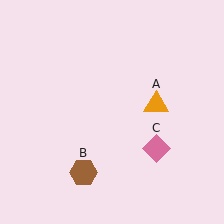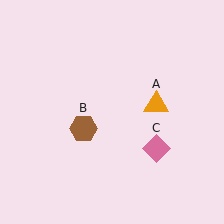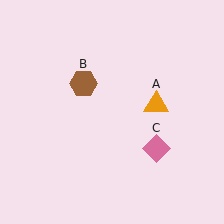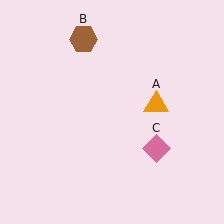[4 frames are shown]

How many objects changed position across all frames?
1 object changed position: brown hexagon (object B).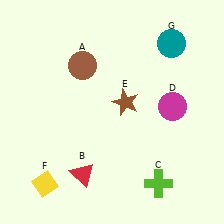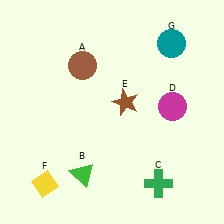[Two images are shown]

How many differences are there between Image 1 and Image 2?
There are 2 differences between the two images.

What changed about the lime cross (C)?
In Image 1, C is lime. In Image 2, it changed to green.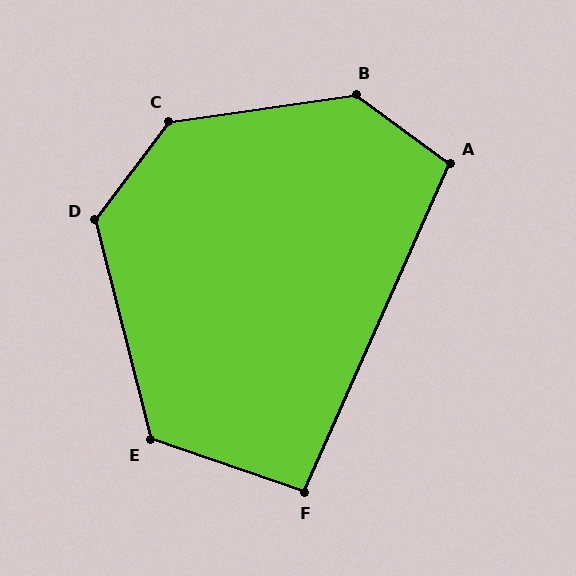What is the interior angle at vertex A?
Approximately 102 degrees (obtuse).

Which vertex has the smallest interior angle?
F, at approximately 95 degrees.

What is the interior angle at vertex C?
Approximately 135 degrees (obtuse).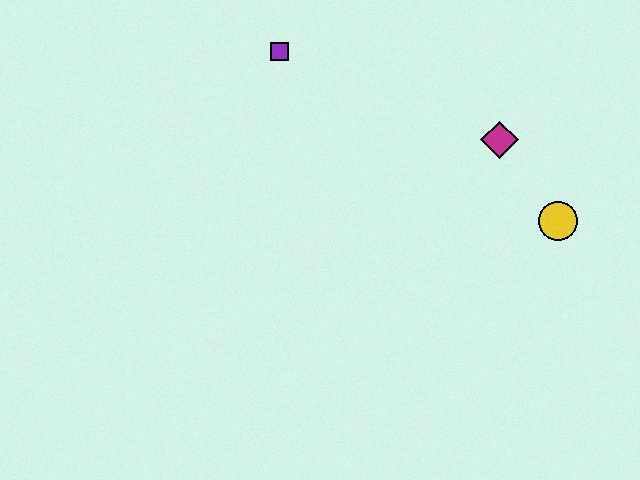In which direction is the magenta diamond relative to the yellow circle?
The magenta diamond is above the yellow circle.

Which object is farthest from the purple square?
The yellow circle is farthest from the purple square.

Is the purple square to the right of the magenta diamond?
No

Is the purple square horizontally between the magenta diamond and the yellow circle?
No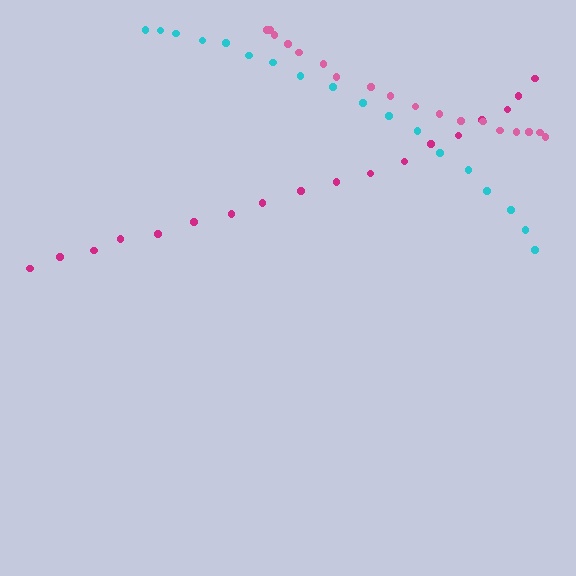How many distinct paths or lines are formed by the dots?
There are 3 distinct paths.